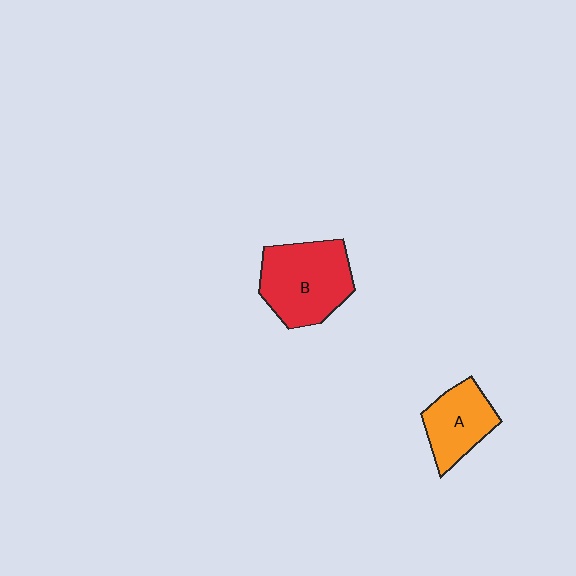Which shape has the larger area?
Shape B (red).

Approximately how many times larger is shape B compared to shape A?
Approximately 1.5 times.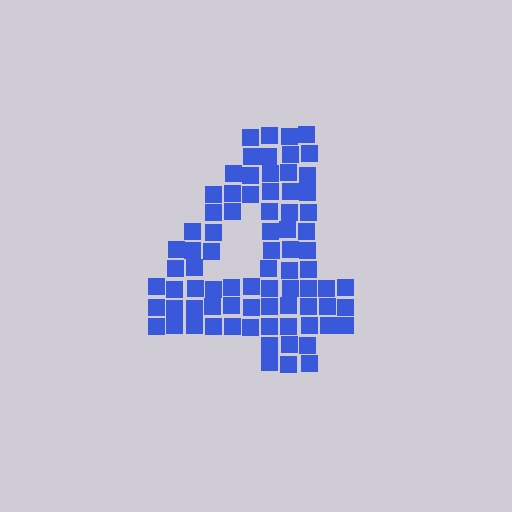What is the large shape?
The large shape is the digit 4.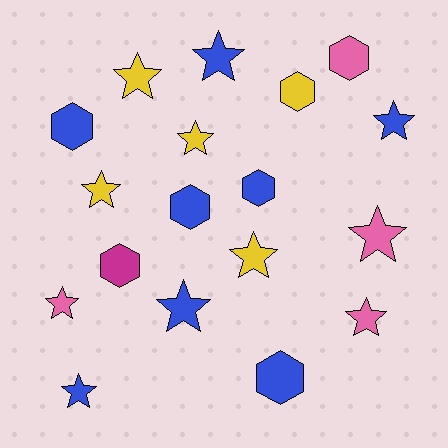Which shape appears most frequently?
Star, with 11 objects.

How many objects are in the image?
There are 18 objects.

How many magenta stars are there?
There are no magenta stars.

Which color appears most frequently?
Blue, with 8 objects.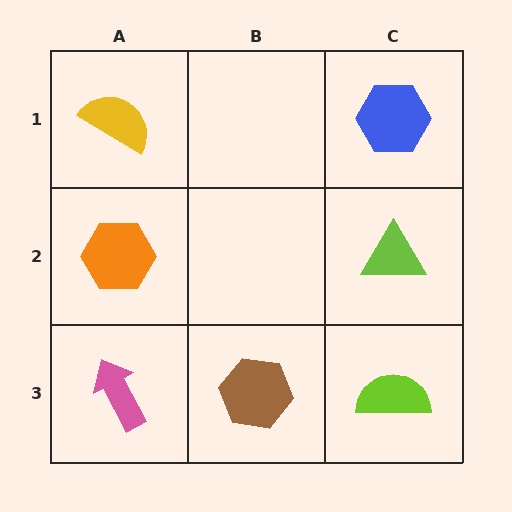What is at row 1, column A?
A yellow semicircle.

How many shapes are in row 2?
2 shapes.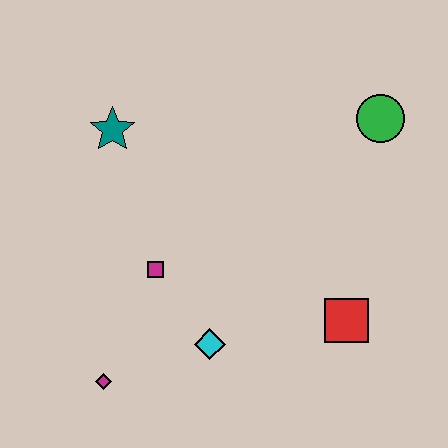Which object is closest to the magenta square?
The cyan diamond is closest to the magenta square.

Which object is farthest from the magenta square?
The green circle is farthest from the magenta square.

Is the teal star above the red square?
Yes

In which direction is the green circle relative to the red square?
The green circle is above the red square.